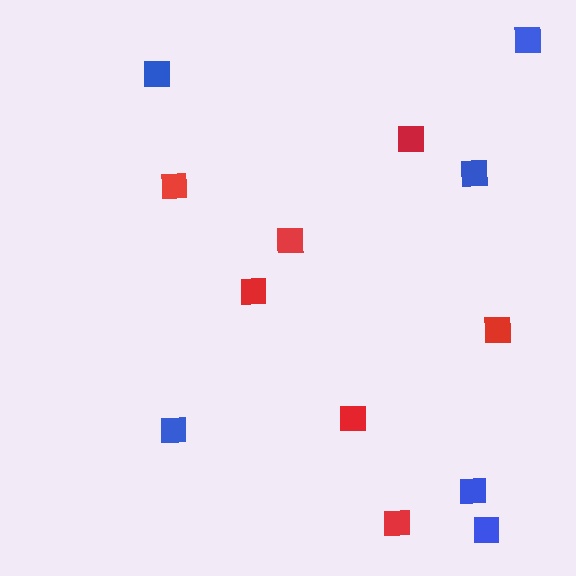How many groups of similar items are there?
There are 2 groups: one group of blue squares (6) and one group of red squares (7).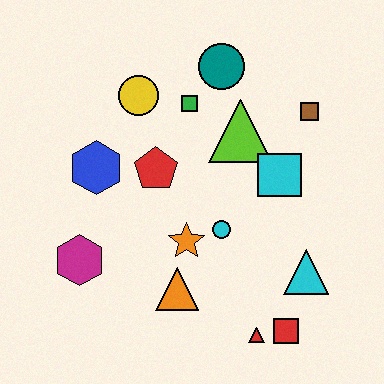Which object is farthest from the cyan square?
The magenta hexagon is farthest from the cyan square.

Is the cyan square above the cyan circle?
Yes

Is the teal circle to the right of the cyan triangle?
No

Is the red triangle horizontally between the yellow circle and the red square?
Yes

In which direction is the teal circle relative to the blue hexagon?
The teal circle is to the right of the blue hexagon.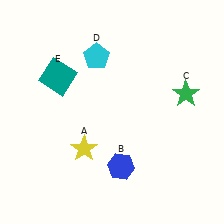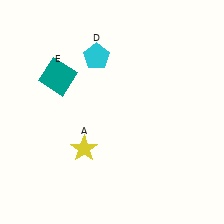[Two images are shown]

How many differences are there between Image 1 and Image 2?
There are 2 differences between the two images.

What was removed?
The blue hexagon (B), the green star (C) were removed in Image 2.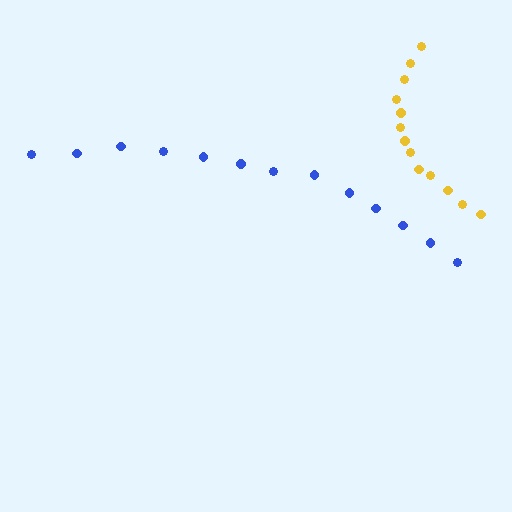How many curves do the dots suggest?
There are 2 distinct paths.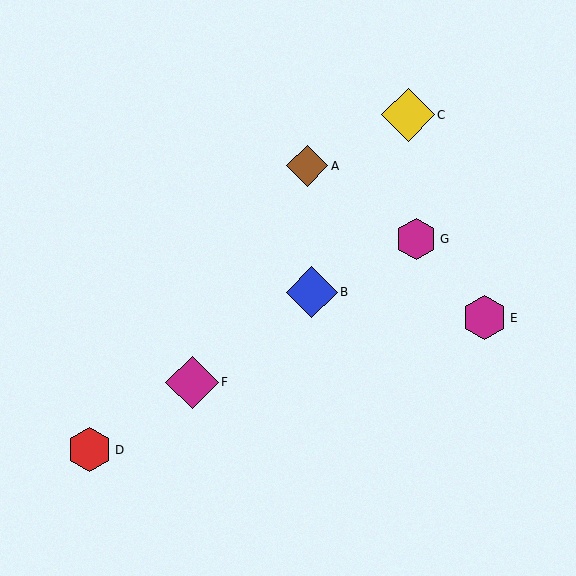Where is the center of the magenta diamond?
The center of the magenta diamond is at (192, 382).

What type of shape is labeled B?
Shape B is a blue diamond.